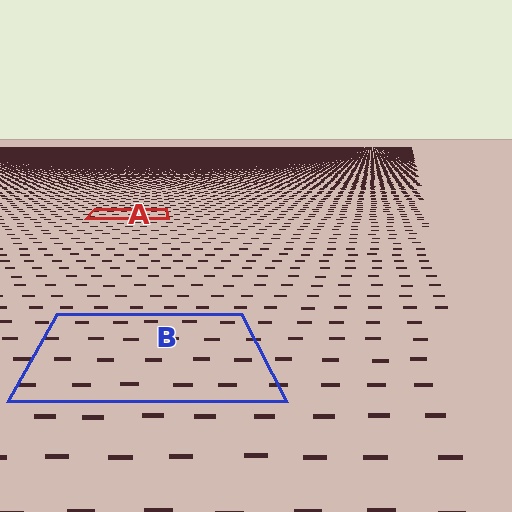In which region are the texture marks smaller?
The texture marks are smaller in region A, because it is farther away.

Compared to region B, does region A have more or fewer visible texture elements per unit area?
Region A has more texture elements per unit area — they are packed more densely because it is farther away.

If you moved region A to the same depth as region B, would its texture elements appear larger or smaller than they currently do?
They would appear larger. At a closer depth, the same texture elements are projected at a bigger on-screen size.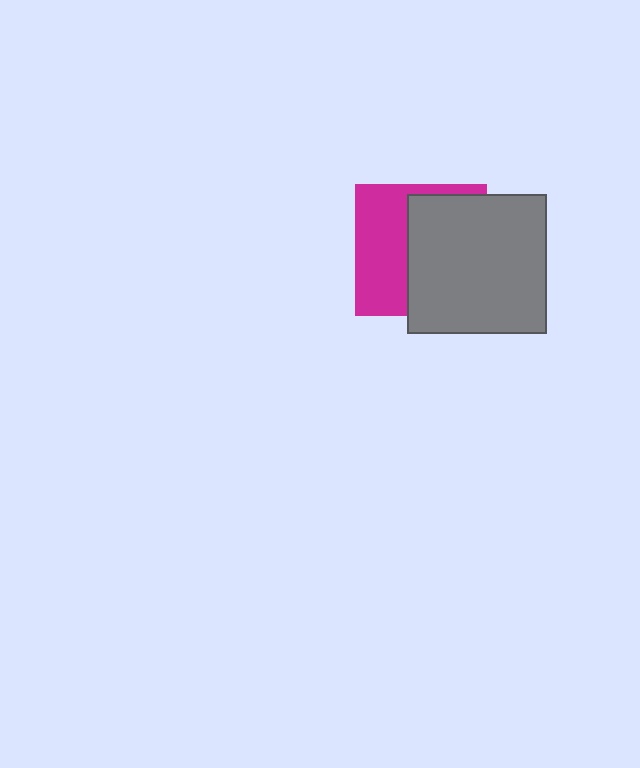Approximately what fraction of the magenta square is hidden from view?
Roughly 56% of the magenta square is hidden behind the gray square.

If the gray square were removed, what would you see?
You would see the complete magenta square.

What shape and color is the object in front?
The object in front is a gray square.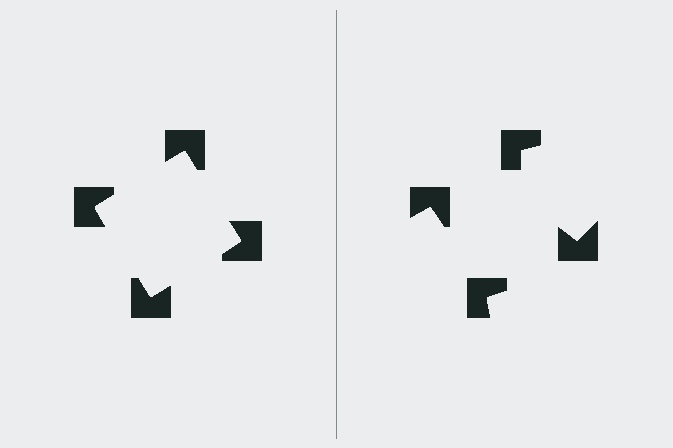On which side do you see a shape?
An illusory square appears on the left side. On the right side the wedge cuts are rotated, so no coherent shape forms.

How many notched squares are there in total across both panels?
8 — 4 on each side.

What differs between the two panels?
The notched squares are positioned identically on both sides; only the wedge orientations differ. On the left they align to a square; on the right they are misaligned.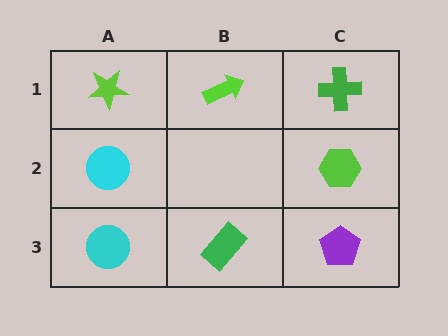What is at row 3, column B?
A green rectangle.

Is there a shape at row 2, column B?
No, that cell is empty.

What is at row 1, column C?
A green cross.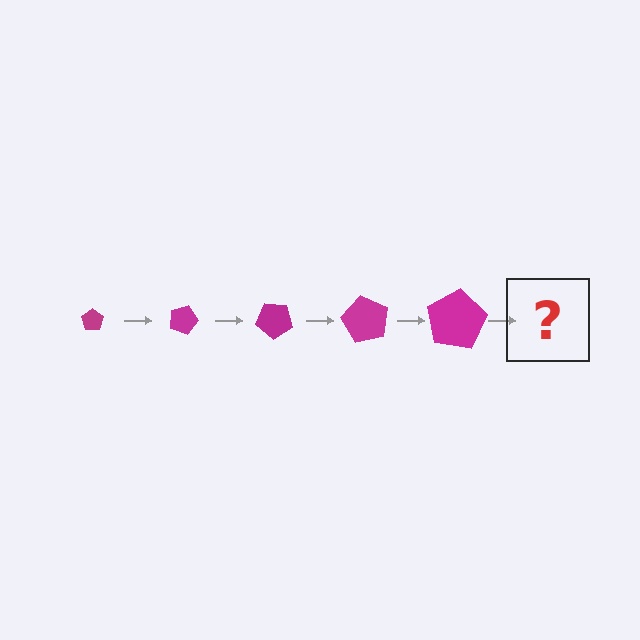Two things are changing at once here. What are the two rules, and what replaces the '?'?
The two rules are that the pentagon grows larger each step and it rotates 20 degrees each step. The '?' should be a pentagon, larger than the previous one and rotated 100 degrees from the start.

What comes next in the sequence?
The next element should be a pentagon, larger than the previous one and rotated 100 degrees from the start.